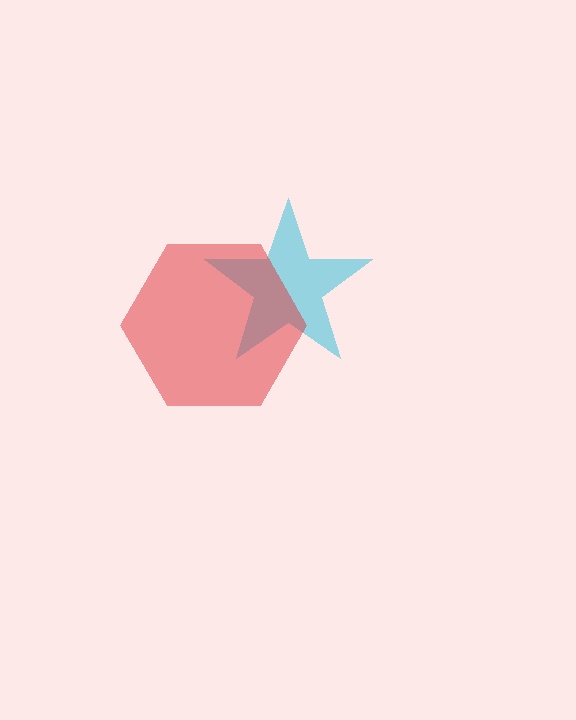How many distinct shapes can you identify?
There are 2 distinct shapes: a cyan star, a red hexagon.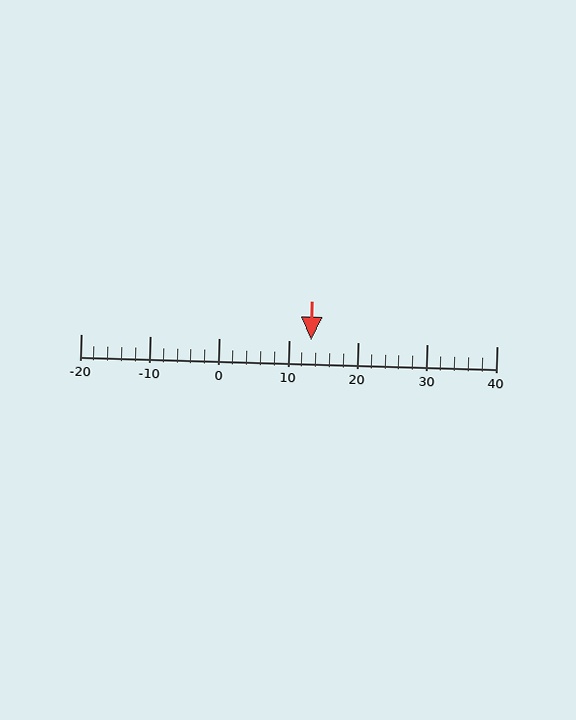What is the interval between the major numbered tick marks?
The major tick marks are spaced 10 units apart.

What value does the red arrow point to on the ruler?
The red arrow points to approximately 13.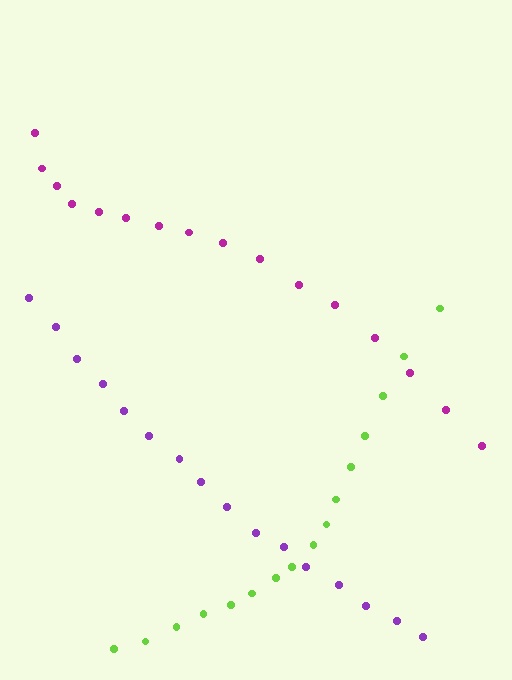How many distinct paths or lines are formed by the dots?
There are 3 distinct paths.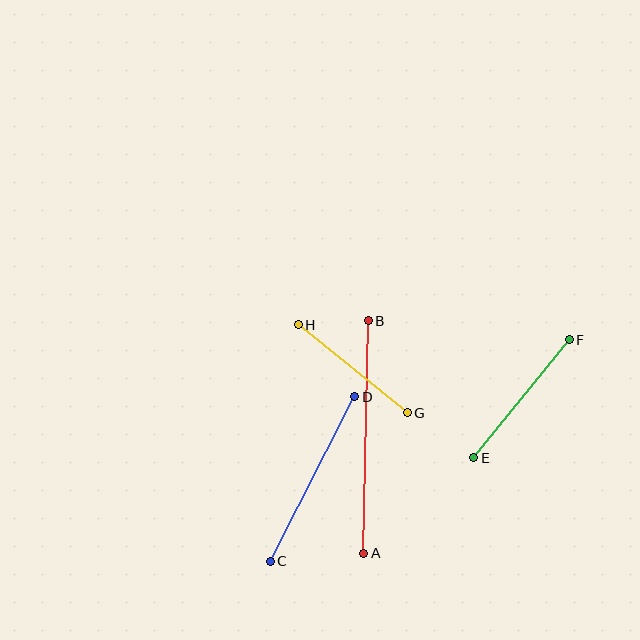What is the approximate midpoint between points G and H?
The midpoint is at approximately (353, 369) pixels.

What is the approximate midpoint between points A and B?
The midpoint is at approximately (366, 437) pixels.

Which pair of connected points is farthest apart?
Points A and B are farthest apart.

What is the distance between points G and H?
The distance is approximately 140 pixels.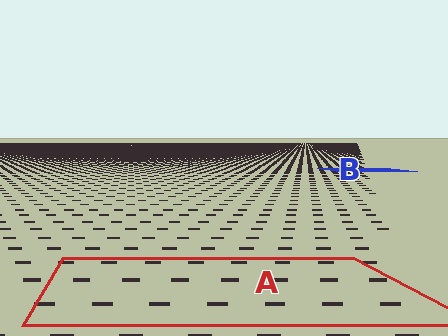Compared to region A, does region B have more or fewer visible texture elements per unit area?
Region B has more texture elements per unit area — they are packed more densely because it is farther away.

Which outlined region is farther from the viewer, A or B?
Region B is farther from the viewer — the texture elements inside it appear smaller and more densely packed.